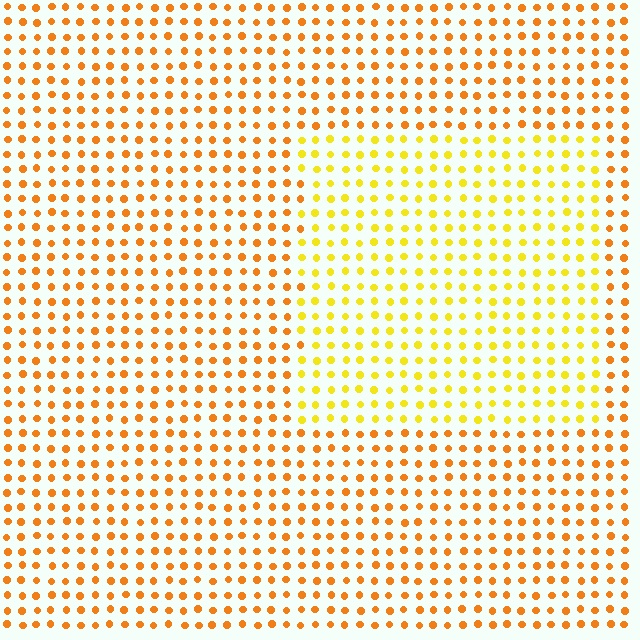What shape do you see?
I see a rectangle.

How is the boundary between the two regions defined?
The boundary is defined purely by a slight shift in hue (about 29 degrees). Spacing, size, and orientation are identical on both sides.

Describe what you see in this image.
The image is filled with small orange elements in a uniform arrangement. A rectangle-shaped region is visible where the elements are tinted to a slightly different hue, forming a subtle color boundary.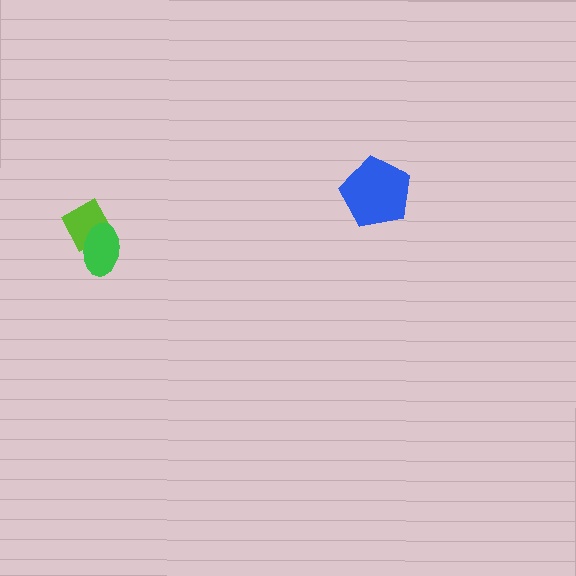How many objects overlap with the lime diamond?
1 object overlaps with the lime diamond.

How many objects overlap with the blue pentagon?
0 objects overlap with the blue pentagon.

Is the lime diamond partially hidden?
Yes, it is partially covered by another shape.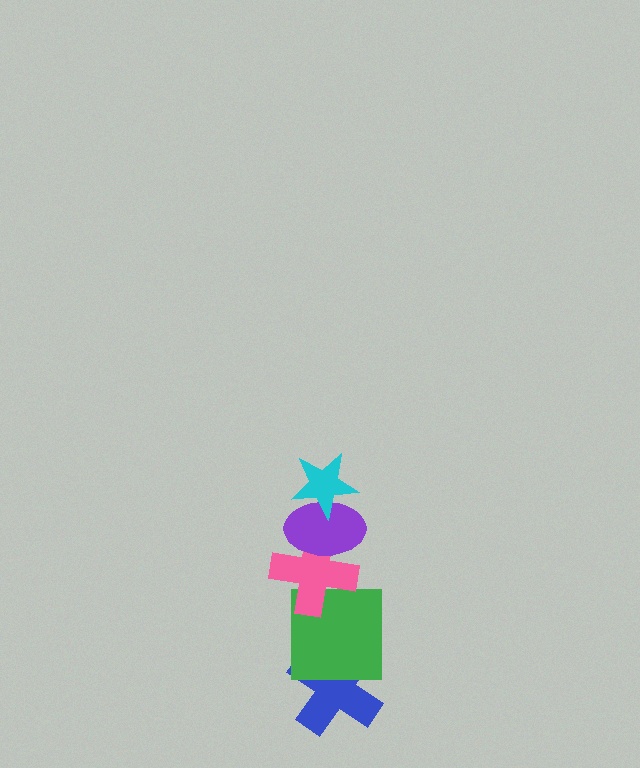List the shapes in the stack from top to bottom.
From top to bottom: the cyan star, the purple ellipse, the pink cross, the green square, the blue cross.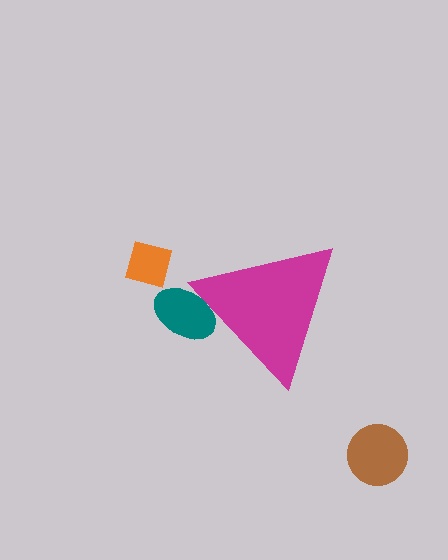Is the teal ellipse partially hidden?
Yes, the teal ellipse is partially hidden behind the magenta triangle.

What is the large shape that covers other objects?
A magenta triangle.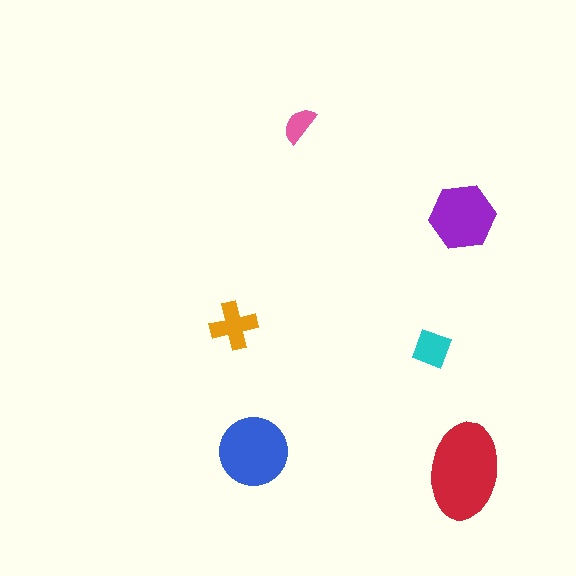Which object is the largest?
The red ellipse.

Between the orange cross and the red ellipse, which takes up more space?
The red ellipse.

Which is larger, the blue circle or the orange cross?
The blue circle.